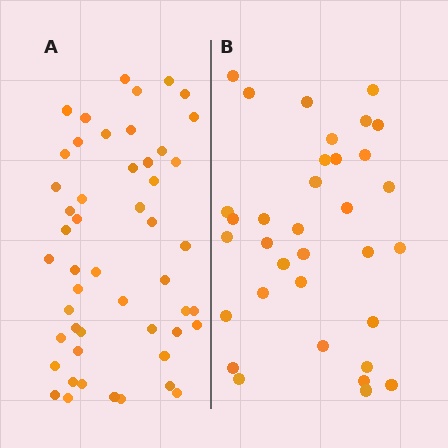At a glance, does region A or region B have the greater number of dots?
Region A (the left region) has more dots.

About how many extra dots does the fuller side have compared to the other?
Region A has approximately 15 more dots than region B.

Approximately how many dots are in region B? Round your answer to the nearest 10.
About 30 dots. (The exact count is 34, which rounds to 30.)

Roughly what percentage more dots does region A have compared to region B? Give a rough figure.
About 45% more.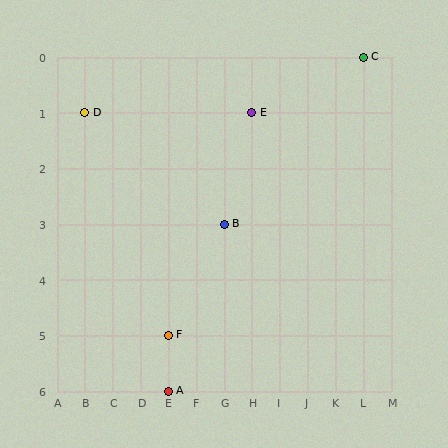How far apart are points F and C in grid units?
Points F and C are 7 columns and 5 rows apart (about 8.6 grid units diagonally).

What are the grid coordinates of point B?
Point B is at grid coordinates (G, 3).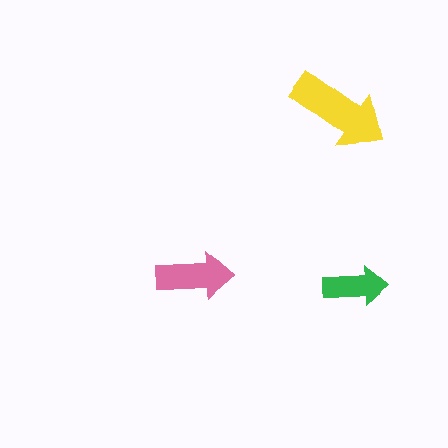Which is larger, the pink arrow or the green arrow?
The pink one.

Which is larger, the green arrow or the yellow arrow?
The yellow one.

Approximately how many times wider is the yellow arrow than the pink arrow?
About 1.5 times wider.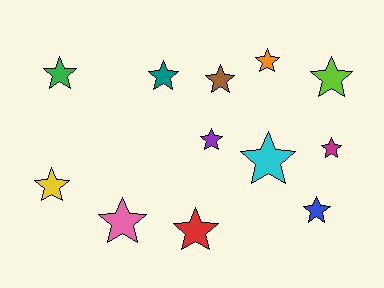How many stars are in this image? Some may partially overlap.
There are 12 stars.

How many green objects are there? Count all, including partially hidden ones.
There is 1 green object.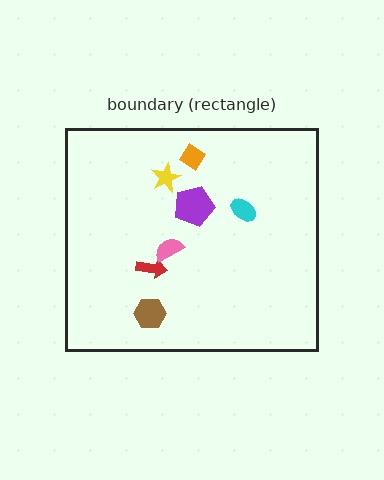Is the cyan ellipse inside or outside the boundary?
Inside.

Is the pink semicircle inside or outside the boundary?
Inside.